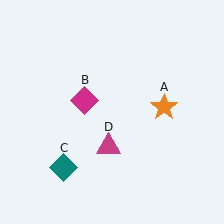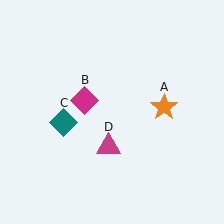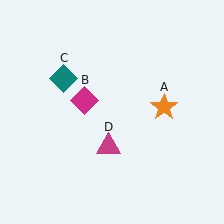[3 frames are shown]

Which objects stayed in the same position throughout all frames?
Orange star (object A) and magenta diamond (object B) and magenta triangle (object D) remained stationary.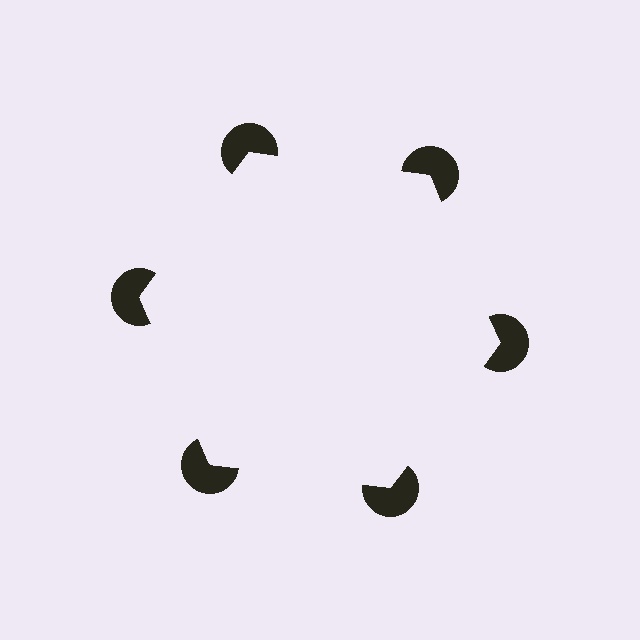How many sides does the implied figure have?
6 sides.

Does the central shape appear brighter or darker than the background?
It typically appears slightly brighter than the background, even though no actual brightness change is drawn.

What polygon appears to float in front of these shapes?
An illusory hexagon — its edges are inferred from the aligned wedge cuts in the pac-man discs, not physically drawn.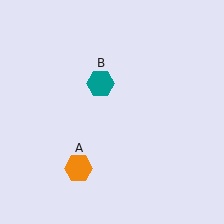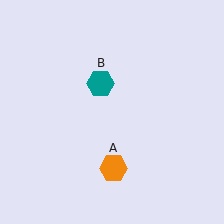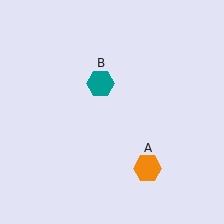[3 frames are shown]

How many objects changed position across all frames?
1 object changed position: orange hexagon (object A).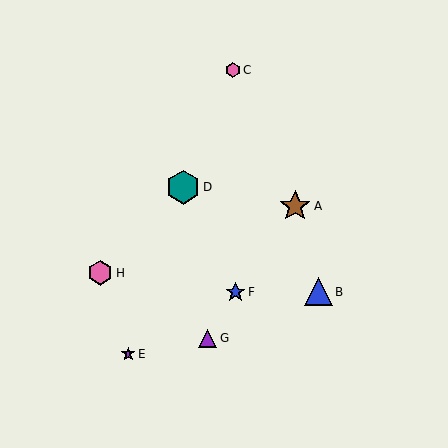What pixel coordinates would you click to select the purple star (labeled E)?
Click at (128, 354) to select the purple star E.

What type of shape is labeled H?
Shape H is a pink hexagon.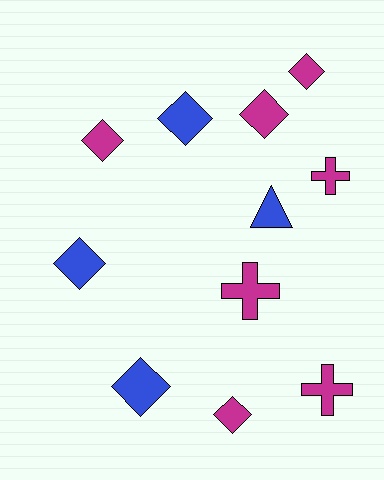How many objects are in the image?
There are 11 objects.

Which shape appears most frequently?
Diamond, with 7 objects.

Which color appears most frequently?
Magenta, with 7 objects.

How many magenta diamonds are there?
There are 4 magenta diamonds.